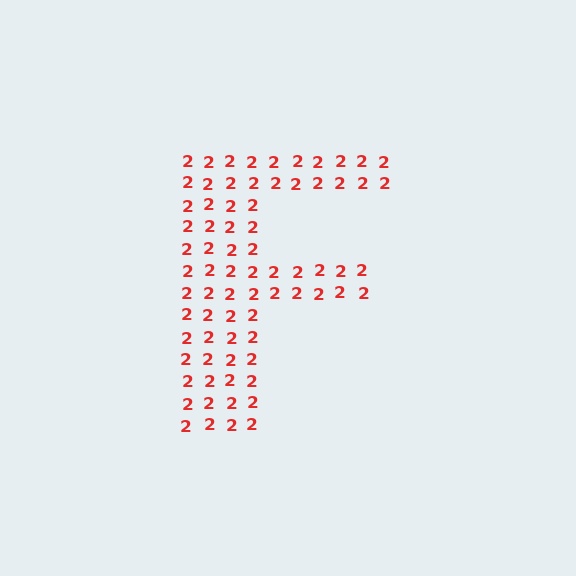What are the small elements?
The small elements are digit 2's.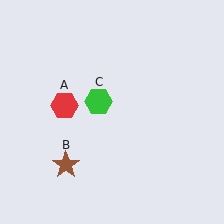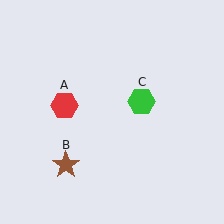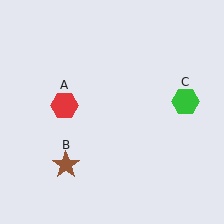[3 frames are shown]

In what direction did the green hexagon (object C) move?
The green hexagon (object C) moved right.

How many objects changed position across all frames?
1 object changed position: green hexagon (object C).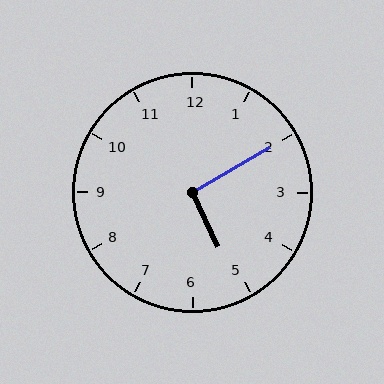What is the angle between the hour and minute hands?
Approximately 95 degrees.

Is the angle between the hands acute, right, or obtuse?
It is right.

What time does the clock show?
5:10.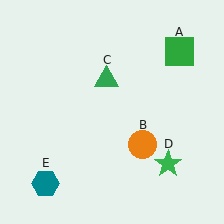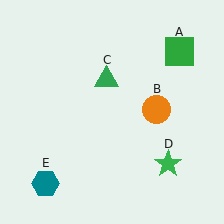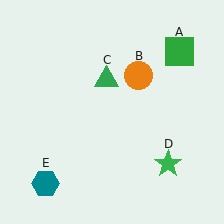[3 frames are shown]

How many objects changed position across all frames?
1 object changed position: orange circle (object B).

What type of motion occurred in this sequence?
The orange circle (object B) rotated counterclockwise around the center of the scene.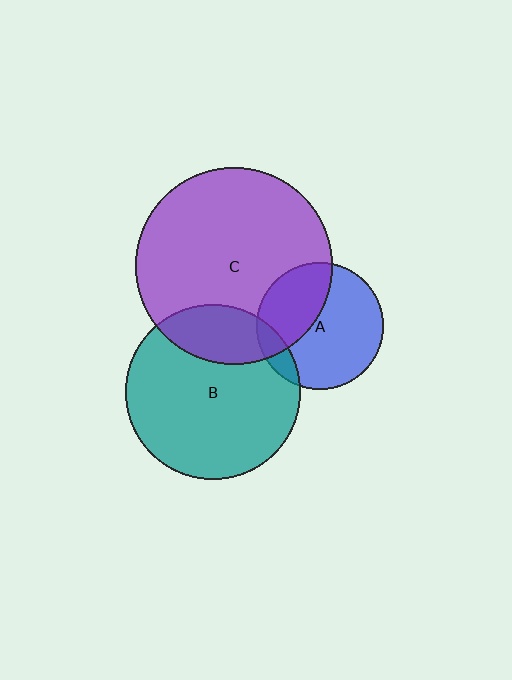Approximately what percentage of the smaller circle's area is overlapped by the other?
Approximately 10%.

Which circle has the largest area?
Circle C (purple).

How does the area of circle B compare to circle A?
Approximately 1.9 times.